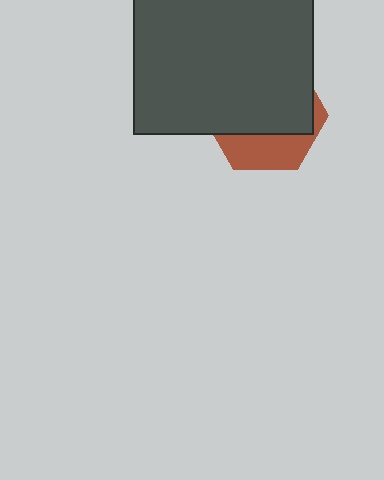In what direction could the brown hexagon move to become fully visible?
The brown hexagon could move down. That would shift it out from behind the dark gray square entirely.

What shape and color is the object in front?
The object in front is a dark gray square.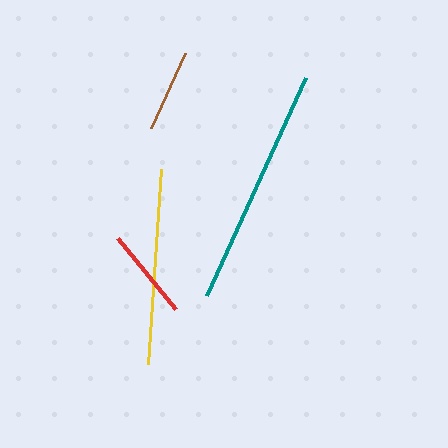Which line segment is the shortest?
The brown line is the shortest at approximately 82 pixels.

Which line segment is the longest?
The teal line is the longest at approximately 239 pixels.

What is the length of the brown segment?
The brown segment is approximately 82 pixels long.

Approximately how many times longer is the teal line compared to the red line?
The teal line is approximately 2.6 times the length of the red line.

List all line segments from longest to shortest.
From longest to shortest: teal, yellow, red, brown.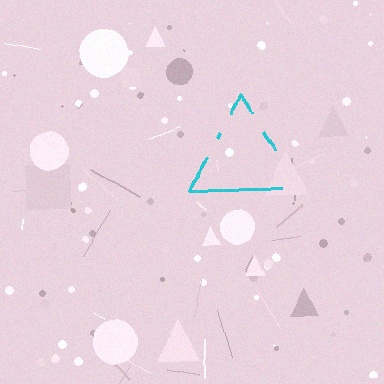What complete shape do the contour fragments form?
The contour fragments form a triangle.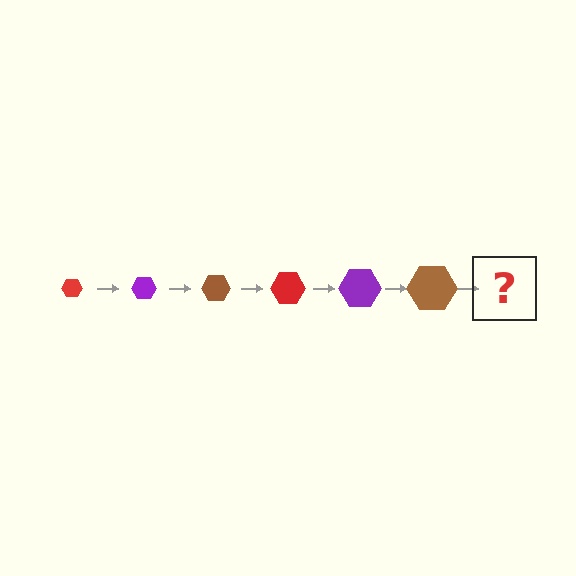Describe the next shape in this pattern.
It should be a red hexagon, larger than the previous one.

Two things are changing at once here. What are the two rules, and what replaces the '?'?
The two rules are that the hexagon grows larger each step and the color cycles through red, purple, and brown. The '?' should be a red hexagon, larger than the previous one.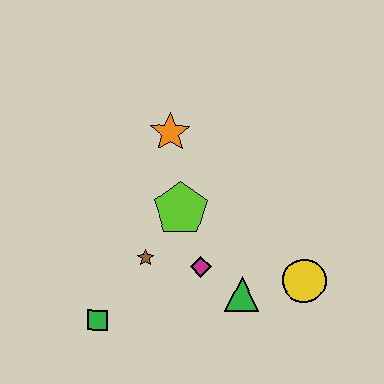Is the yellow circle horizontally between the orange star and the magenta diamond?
No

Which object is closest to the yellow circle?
The green triangle is closest to the yellow circle.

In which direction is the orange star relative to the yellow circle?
The orange star is above the yellow circle.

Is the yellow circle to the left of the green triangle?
No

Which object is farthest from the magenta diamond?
The orange star is farthest from the magenta diamond.